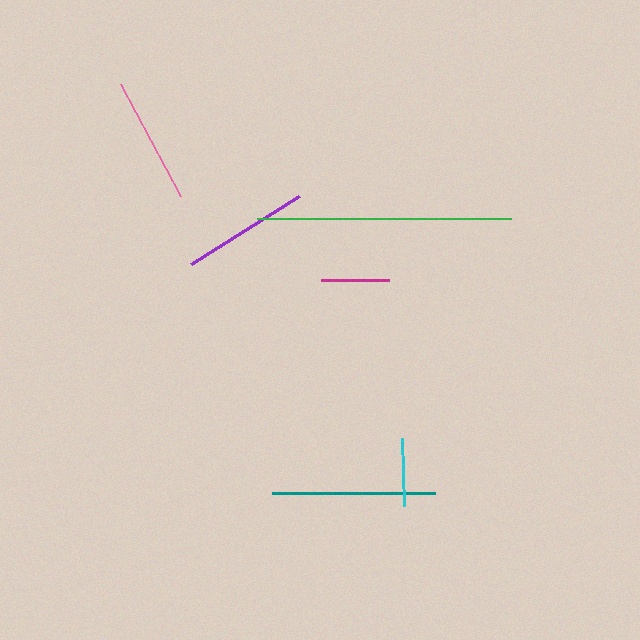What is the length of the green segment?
The green segment is approximately 254 pixels long.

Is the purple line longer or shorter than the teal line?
The teal line is longer than the purple line.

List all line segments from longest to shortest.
From longest to shortest: green, teal, purple, pink, magenta, cyan.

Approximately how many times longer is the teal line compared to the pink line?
The teal line is approximately 1.3 times the length of the pink line.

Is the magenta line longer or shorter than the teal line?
The teal line is longer than the magenta line.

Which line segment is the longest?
The green line is the longest at approximately 254 pixels.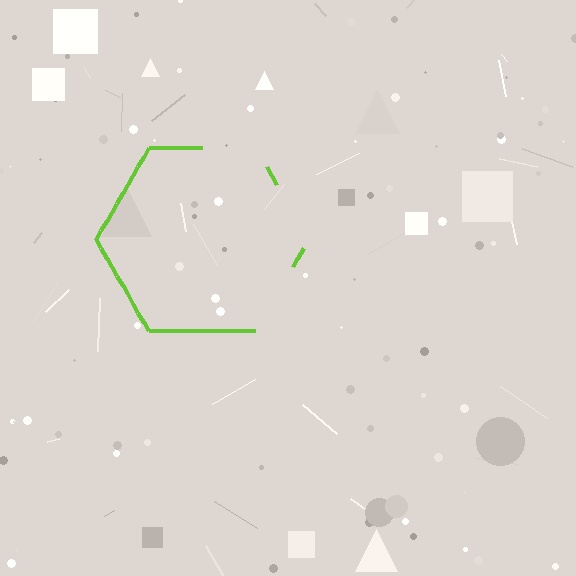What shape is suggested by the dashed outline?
The dashed outline suggests a hexagon.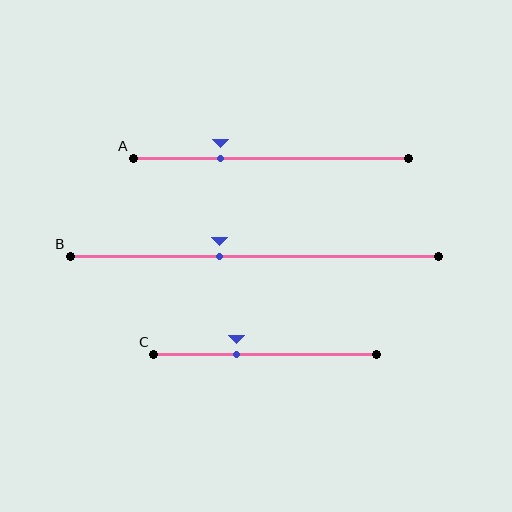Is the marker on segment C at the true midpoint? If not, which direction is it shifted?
No, the marker on segment C is shifted to the left by about 13% of the segment length.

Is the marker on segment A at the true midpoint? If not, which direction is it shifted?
No, the marker on segment A is shifted to the left by about 18% of the segment length.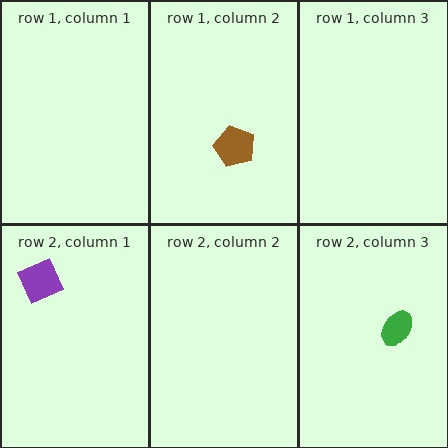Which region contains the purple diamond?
The row 2, column 1 region.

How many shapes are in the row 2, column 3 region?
1.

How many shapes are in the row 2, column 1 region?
1.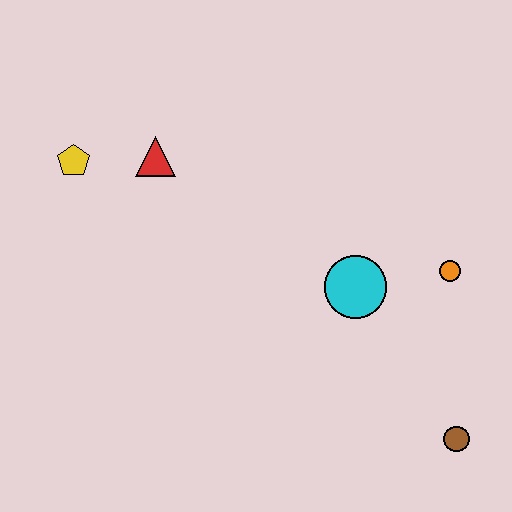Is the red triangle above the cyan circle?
Yes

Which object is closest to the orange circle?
The cyan circle is closest to the orange circle.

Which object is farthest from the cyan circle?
The yellow pentagon is farthest from the cyan circle.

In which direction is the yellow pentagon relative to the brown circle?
The yellow pentagon is to the left of the brown circle.